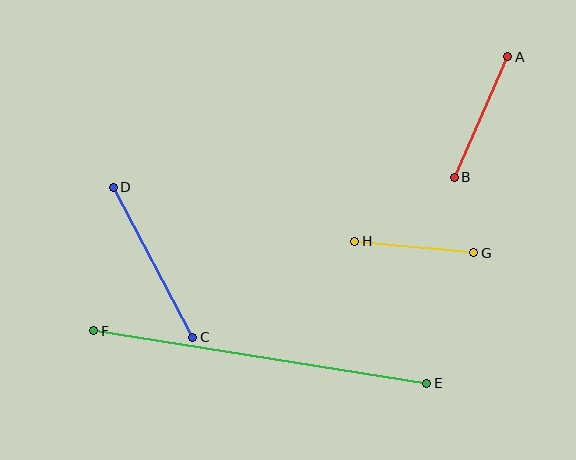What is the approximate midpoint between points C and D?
The midpoint is at approximately (153, 262) pixels.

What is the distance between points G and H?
The distance is approximately 119 pixels.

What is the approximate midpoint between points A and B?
The midpoint is at approximately (481, 117) pixels.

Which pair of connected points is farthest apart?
Points E and F are farthest apart.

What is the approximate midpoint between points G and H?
The midpoint is at approximately (414, 247) pixels.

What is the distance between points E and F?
The distance is approximately 337 pixels.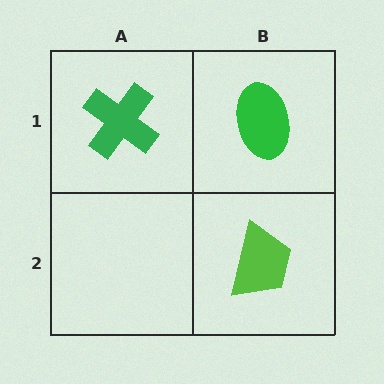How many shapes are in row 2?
1 shape.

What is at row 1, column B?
A green ellipse.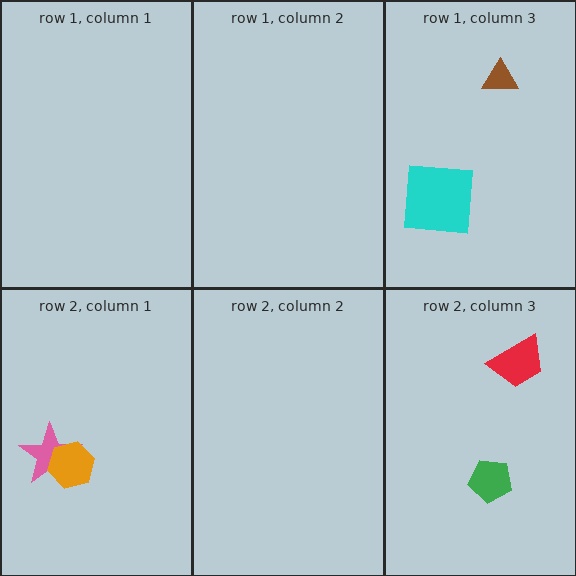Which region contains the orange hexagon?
The row 2, column 1 region.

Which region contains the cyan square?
The row 1, column 3 region.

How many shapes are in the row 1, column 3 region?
2.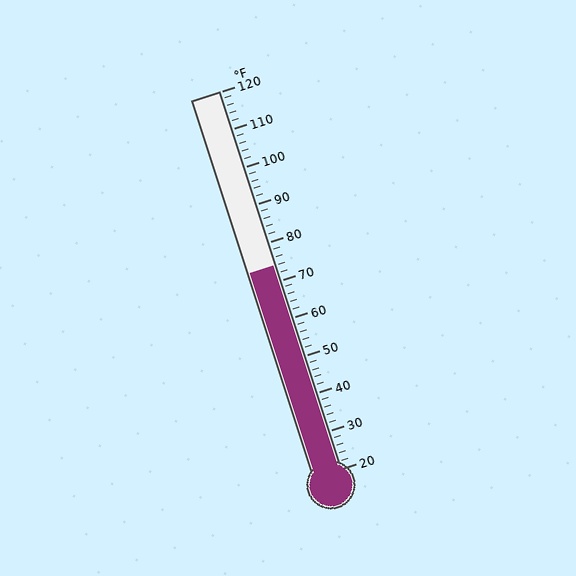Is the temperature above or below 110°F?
The temperature is below 110°F.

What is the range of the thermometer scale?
The thermometer scale ranges from 20°F to 120°F.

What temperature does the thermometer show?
The thermometer shows approximately 74°F.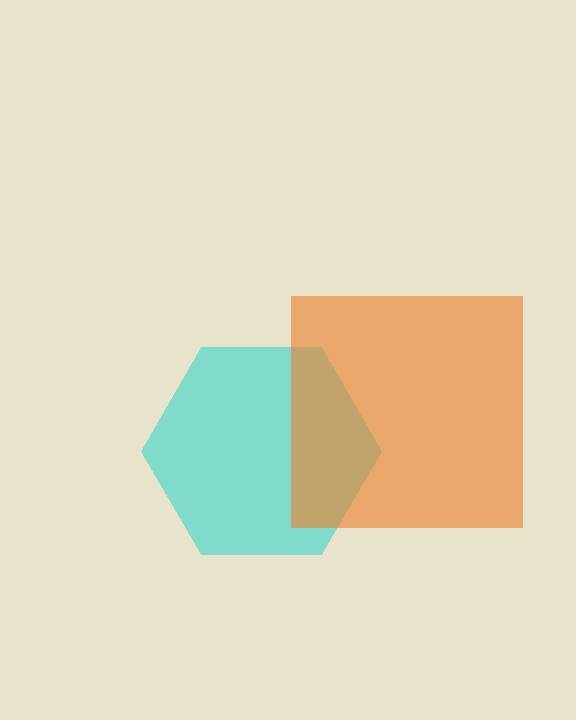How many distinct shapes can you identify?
There are 2 distinct shapes: a cyan hexagon, an orange square.